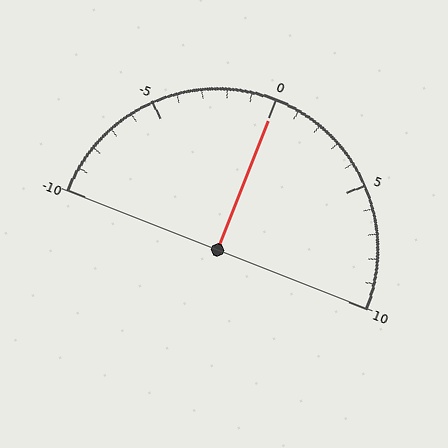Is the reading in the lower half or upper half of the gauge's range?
The reading is in the upper half of the range (-10 to 10).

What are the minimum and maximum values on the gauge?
The gauge ranges from -10 to 10.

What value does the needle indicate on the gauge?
The needle indicates approximately 0.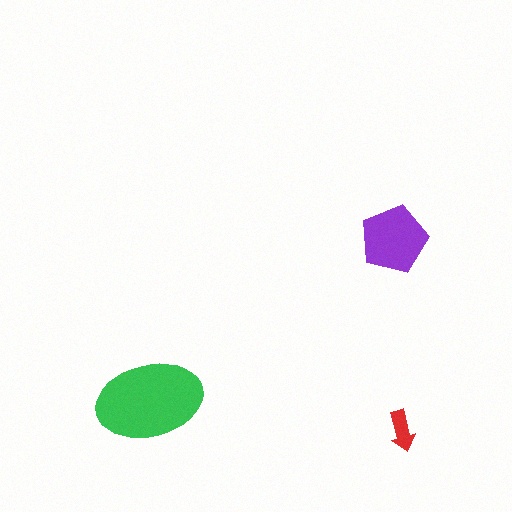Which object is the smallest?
The red arrow.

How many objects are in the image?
There are 3 objects in the image.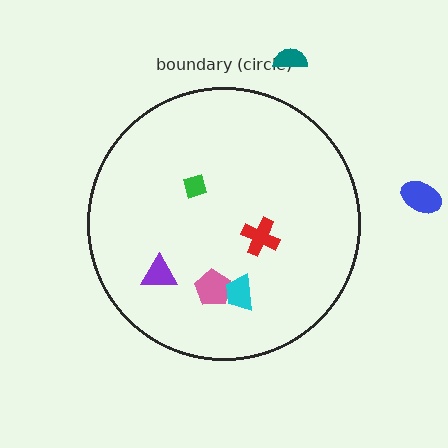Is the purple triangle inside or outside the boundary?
Inside.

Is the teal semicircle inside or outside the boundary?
Outside.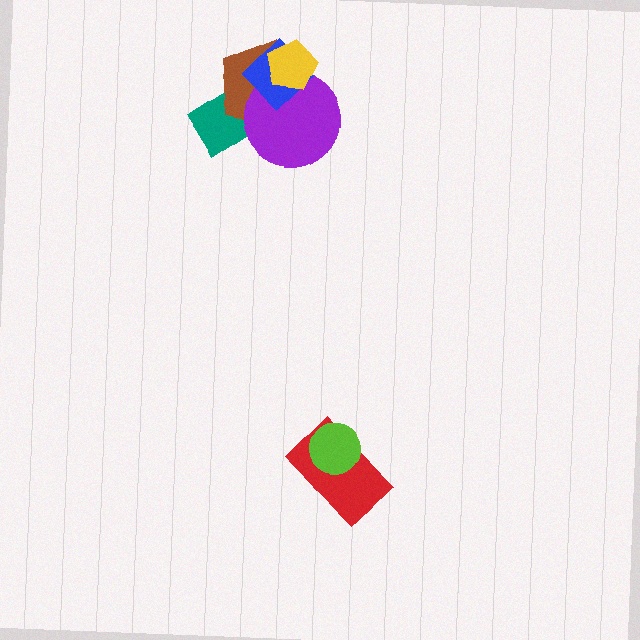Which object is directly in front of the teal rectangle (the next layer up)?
The brown pentagon is directly in front of the teal rectangle.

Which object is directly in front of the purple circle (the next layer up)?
The blue diamond is directly in front of the purple circle.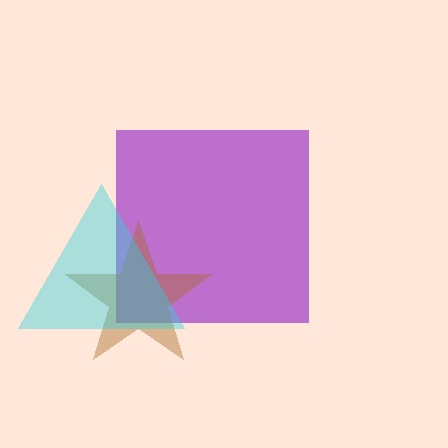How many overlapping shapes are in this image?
There are 3 overlapping shapes in the image.